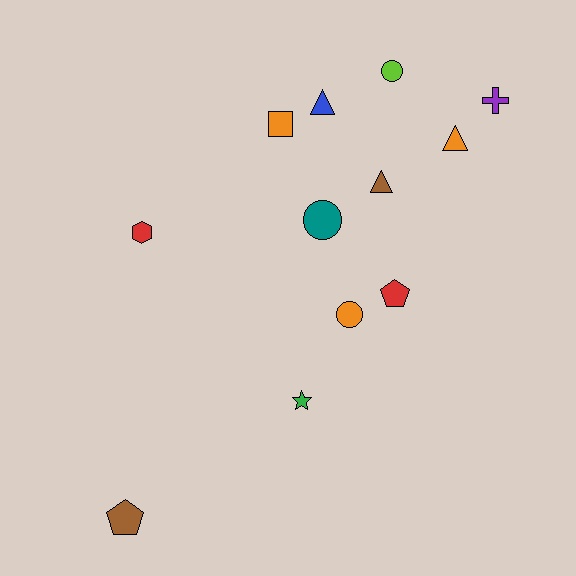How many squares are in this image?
There is 1 square.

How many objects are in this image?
There are 12 objects.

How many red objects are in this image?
There are 2 red objects.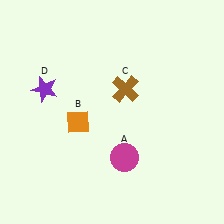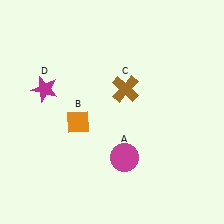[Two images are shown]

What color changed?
The star (D) changed from purple in Image 1 to magenta in Image 2.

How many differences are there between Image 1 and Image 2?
There is 1 difference between the two images.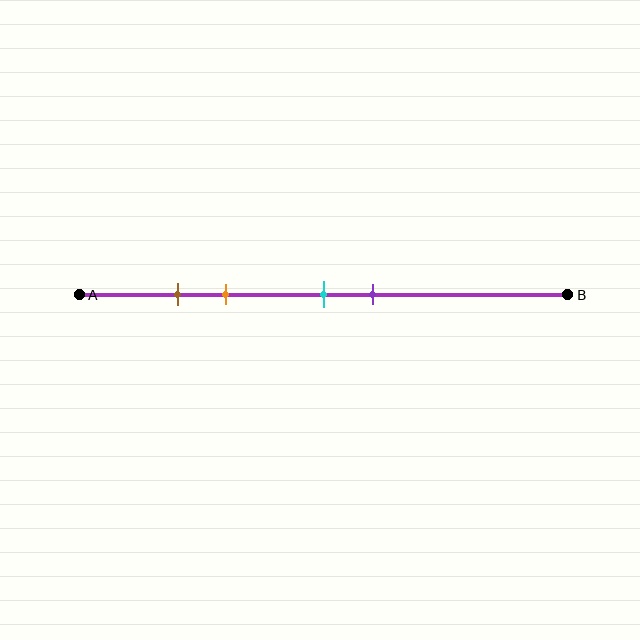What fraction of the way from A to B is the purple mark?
The purple mark is approximately 60% (0.6) of the way from A to B.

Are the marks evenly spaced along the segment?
No, the marks are not evenly spaced.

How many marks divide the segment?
There are 4 marks dividing the segment.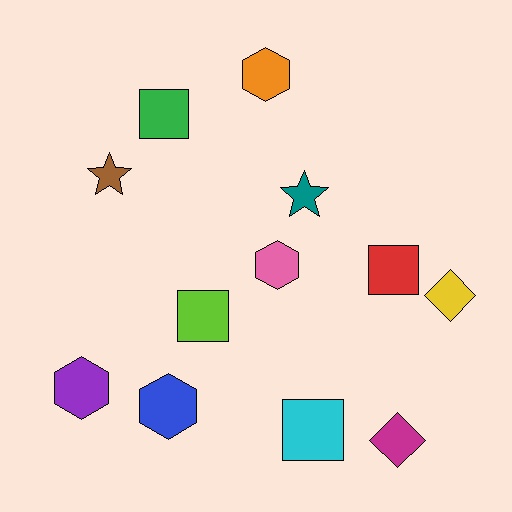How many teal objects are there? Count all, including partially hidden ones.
There is 1 teal object.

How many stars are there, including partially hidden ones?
There are 2 stars.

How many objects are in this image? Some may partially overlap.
There are 12 objects.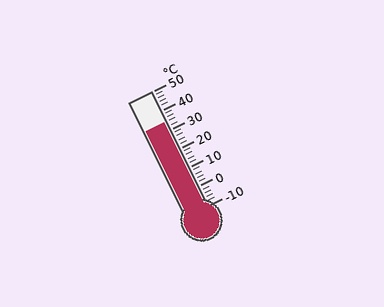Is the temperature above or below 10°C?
The temperature is above 10°C.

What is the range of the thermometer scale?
The thermometer scale ranges from -10°C to 50°C.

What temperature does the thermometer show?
The thermometer shows approximately 34°C.